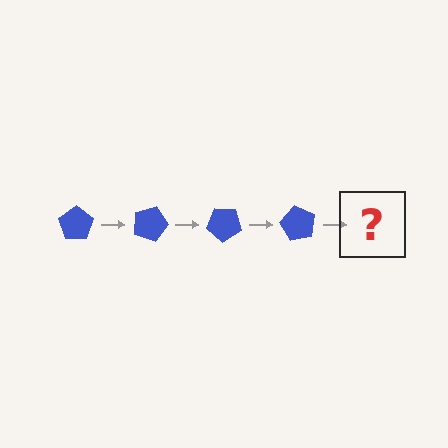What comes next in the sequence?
The next element should be a blue pentagon rotated 80 degrees.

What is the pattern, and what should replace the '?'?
The pattern is that the pentagon rotates 20 degrees each step. The '?' should be a blue pentagon rotated 80 degrees.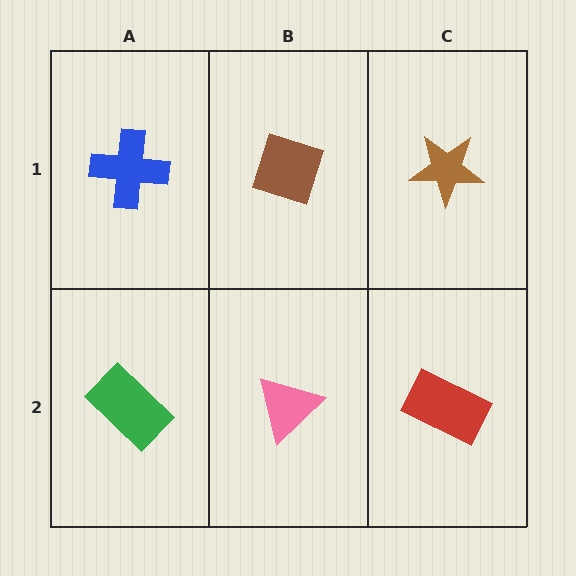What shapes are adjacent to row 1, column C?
A red rectangle (row 2, column C), a brown diamond (row 1, column B).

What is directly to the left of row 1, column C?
A brown diamond.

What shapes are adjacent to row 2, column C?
A brown star (row 1, column C), a pink triangle (row 2, column B).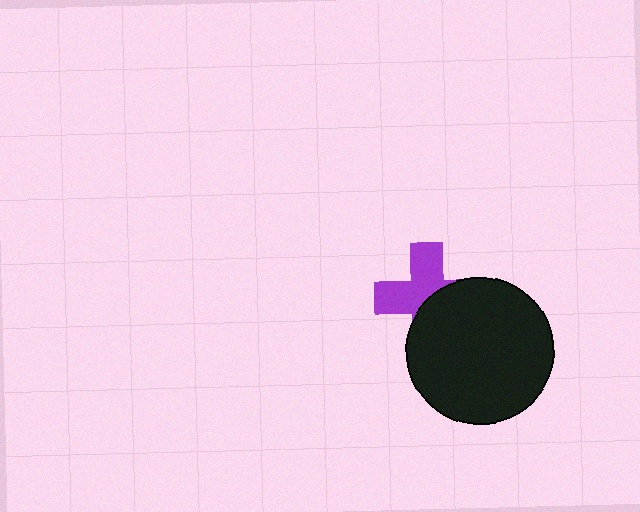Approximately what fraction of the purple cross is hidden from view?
Roughly 47% of the purple cross is hidden behind the black circle.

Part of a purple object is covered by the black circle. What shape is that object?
It is a cross.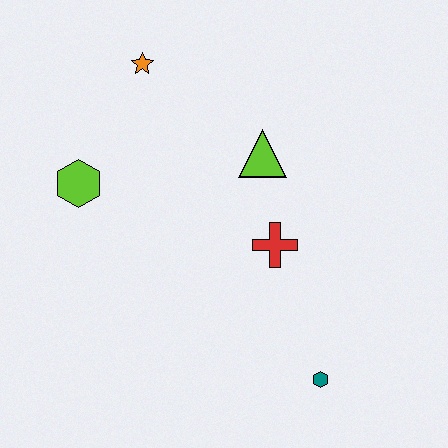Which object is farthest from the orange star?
The teal hexagon is farthest from the orange star.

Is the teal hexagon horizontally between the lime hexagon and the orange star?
No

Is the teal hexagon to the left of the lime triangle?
No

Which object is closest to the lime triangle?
The red cross is closest to the lime triangle.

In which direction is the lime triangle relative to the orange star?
The lime triangle is to the right of the orange star.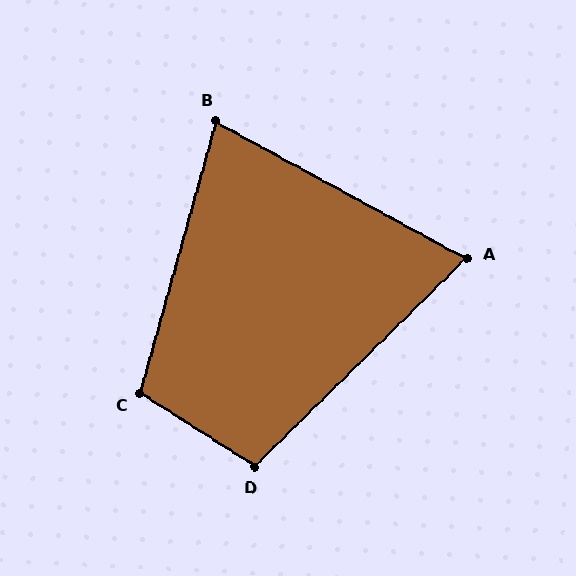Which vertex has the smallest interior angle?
A, at approximately 73 degrees.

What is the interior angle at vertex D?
Approximately 103 degrees (obtuse).